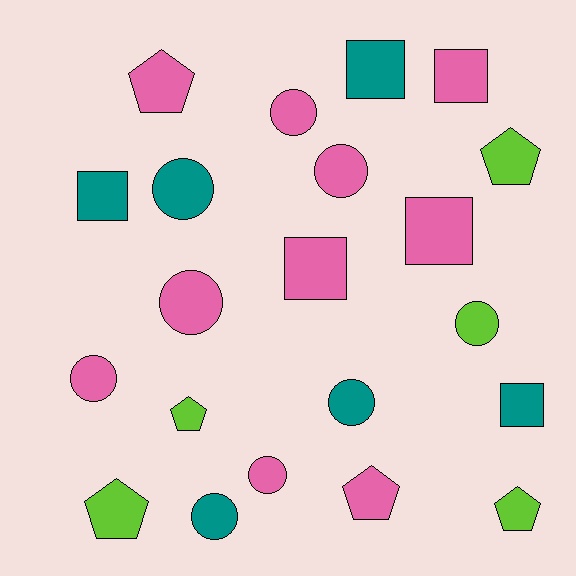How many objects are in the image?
There are 21 objects.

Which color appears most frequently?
Pink, with 10 objects.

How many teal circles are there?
There are 3 teal circles.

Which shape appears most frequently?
Circle, with 9 objects.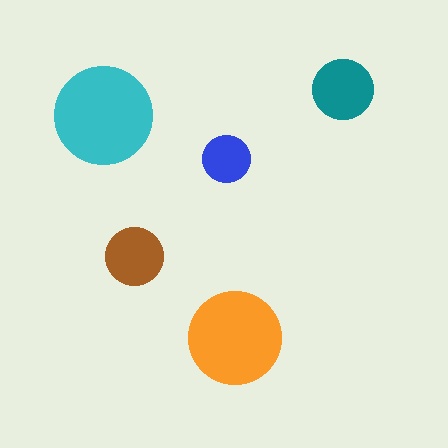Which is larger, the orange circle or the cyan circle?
The cyan one.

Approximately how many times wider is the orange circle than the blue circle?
About 2 times wider.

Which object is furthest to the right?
The teal circle is rightmost.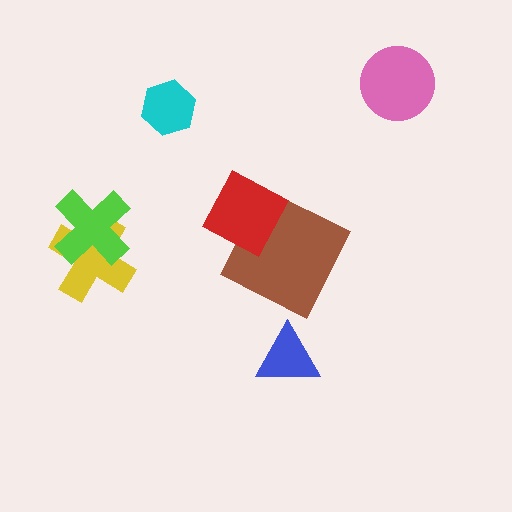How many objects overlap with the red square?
1 object overlaps with the red square.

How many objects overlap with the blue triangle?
0 objects overlap with the blue triangle.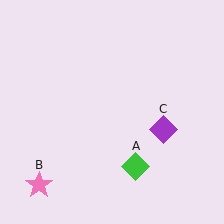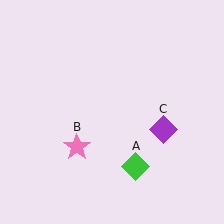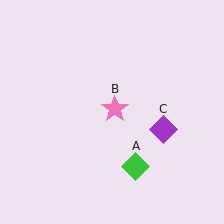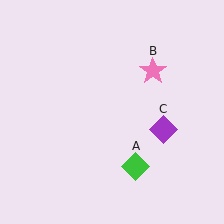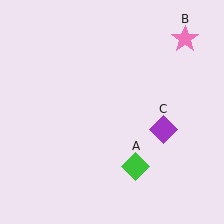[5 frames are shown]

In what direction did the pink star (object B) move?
The pink star (object B) moved up and to the right.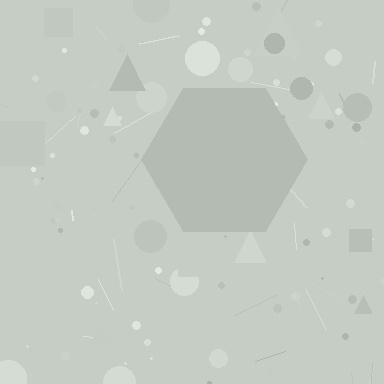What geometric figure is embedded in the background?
A hexagon is embedded in the background.